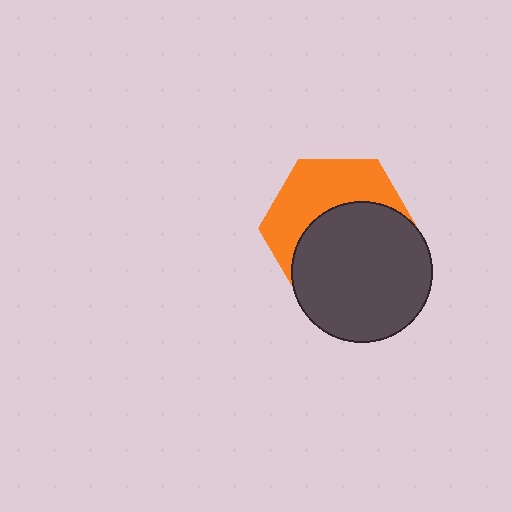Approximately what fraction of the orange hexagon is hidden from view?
Roughly 56% of the orange hexagon is hidden behind the dark gray circle.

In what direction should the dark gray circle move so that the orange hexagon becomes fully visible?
The dark gray circle should move down. That is the shortest direction to clear the overlap and leave the orange hexagon fully visible.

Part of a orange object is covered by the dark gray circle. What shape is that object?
It is a hexagon.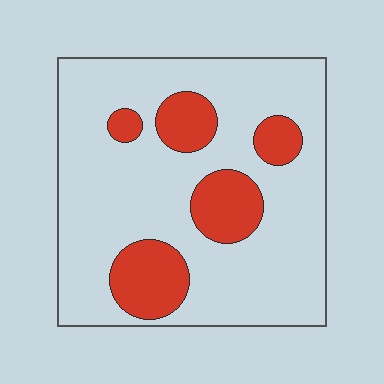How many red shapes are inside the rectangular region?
5.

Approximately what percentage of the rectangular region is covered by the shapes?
Approximately 20%.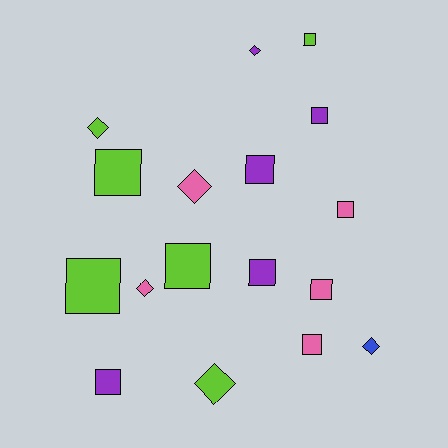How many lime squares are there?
There are 4 lime squares.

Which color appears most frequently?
Lime, with 6 objects.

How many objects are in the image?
There are 17 objects.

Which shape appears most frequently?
Square, with 11 objects.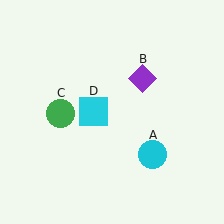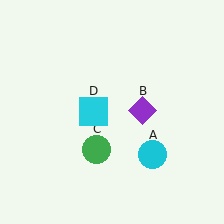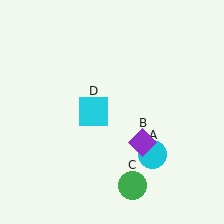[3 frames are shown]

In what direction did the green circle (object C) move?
The green circle (object C) moved down and to the right.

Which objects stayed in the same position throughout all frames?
Cyan circle (object A) and cyan square (object D) remained stationary.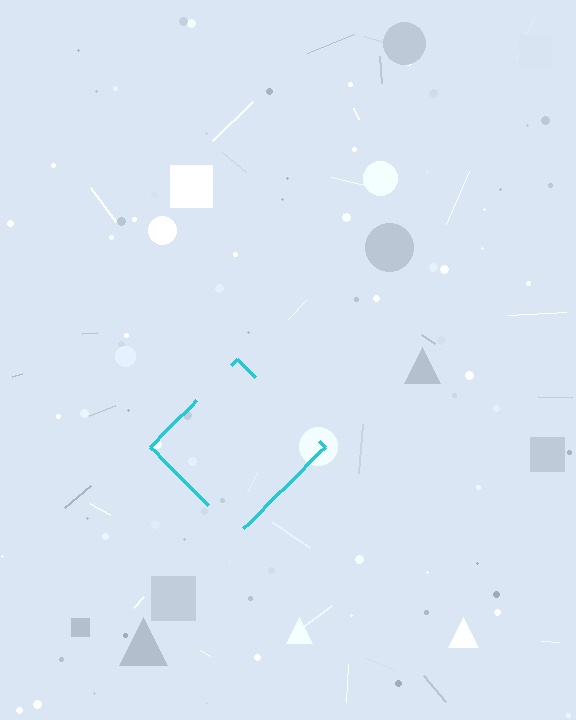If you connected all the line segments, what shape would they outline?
They would outline a diamond.